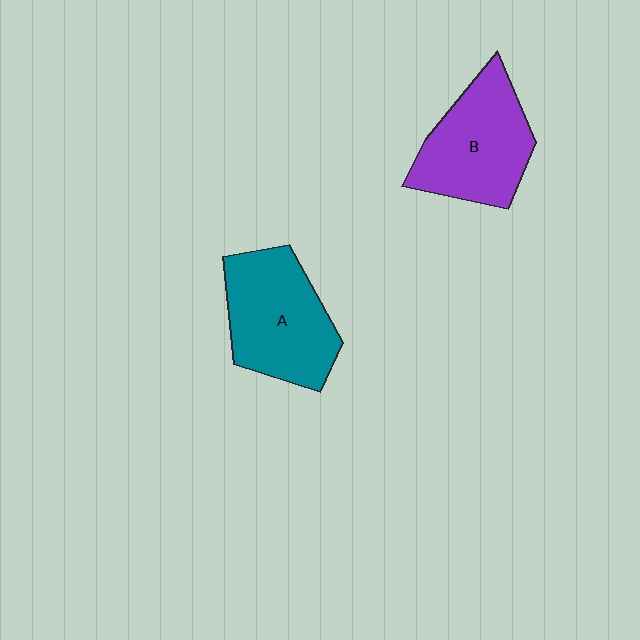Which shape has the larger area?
Shape A (teal).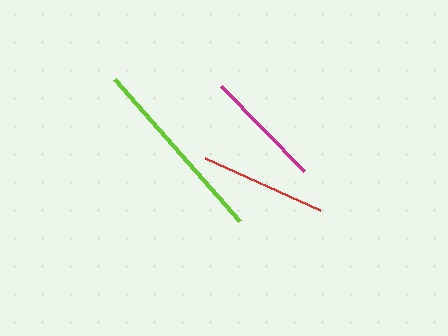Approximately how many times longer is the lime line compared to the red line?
The lime line is approximately 1.5 times the length of the red line.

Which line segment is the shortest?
The magenta line is the shortest at approximately 119 pixels.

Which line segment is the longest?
The lime line is the longest at approximately 190 pixels.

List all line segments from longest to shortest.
From longest to shortest: lime, red, magenta.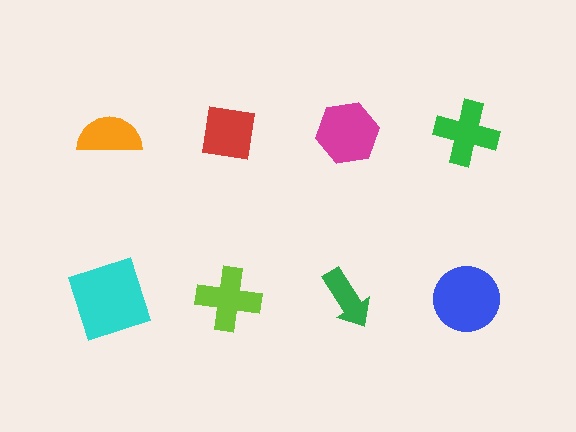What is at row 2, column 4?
A blue circle.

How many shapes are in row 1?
4 shapes.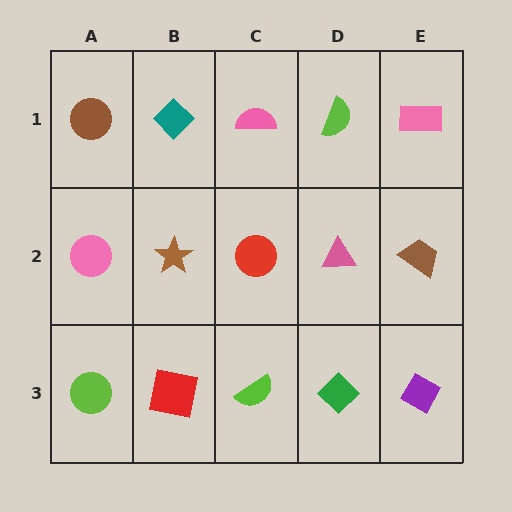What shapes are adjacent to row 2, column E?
A pink rectangle (row 1, column E), a purple diamond (row 3, column E), a pink triangle (row 2, column D).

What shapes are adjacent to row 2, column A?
A brown circle (row 1, column A), a lime circle (row 3, column A), a brown star (row 2, column B).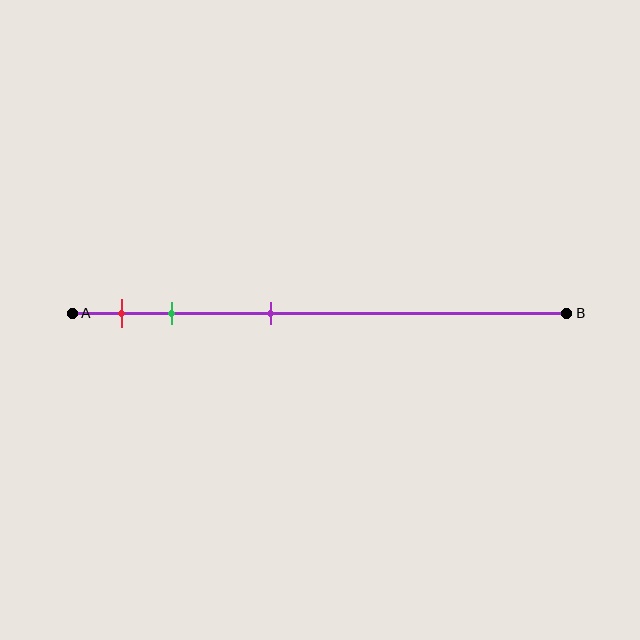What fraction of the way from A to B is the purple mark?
The purple mark is approximately 40% (0.4) of the way from A to B.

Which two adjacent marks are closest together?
The red and green marks are the closest adjacent pair.